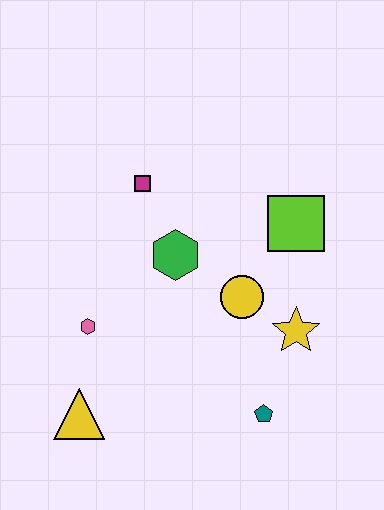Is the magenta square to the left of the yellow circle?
Yes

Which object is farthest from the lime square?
The yellow triangle is farthest from the lime square.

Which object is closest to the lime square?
The yellow circle is closest to the lime square.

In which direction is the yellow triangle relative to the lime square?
The yellow triangle is to the left of the lime square.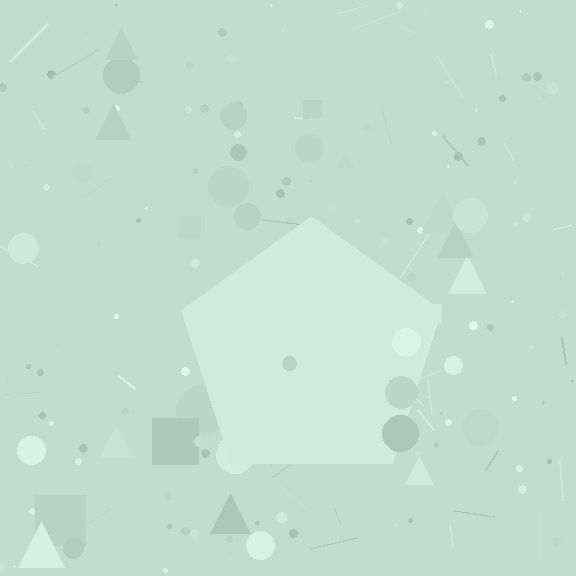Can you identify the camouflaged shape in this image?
The camouflaged shape is a pentagon.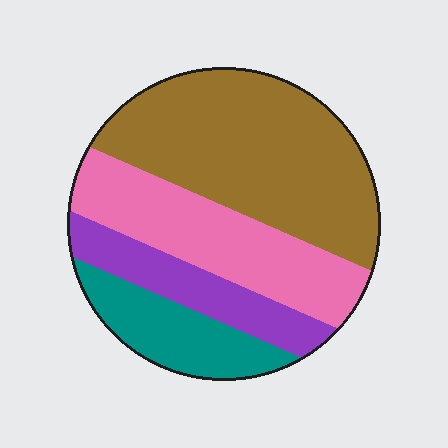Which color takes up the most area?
Brown, at roughly 45%.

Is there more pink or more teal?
Pink.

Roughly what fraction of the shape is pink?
Pink takes up about one quarter (1/4) of the shape.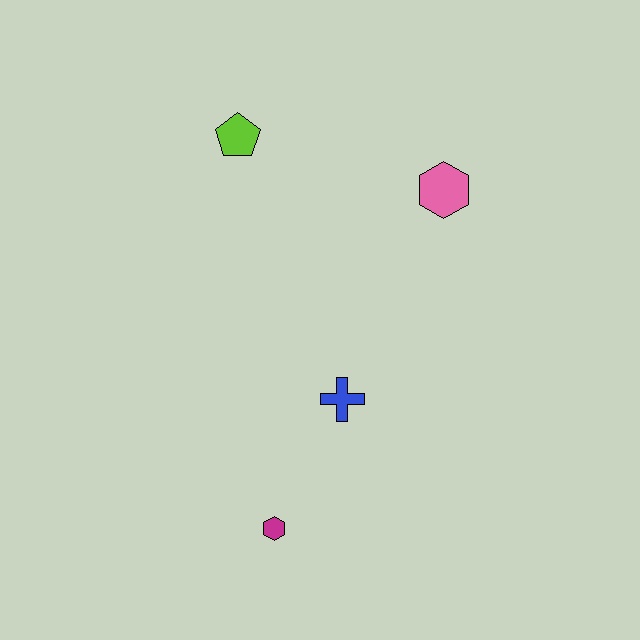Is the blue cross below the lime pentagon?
Yes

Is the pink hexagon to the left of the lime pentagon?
No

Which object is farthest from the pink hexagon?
The magenta hexagon is farthest from the pink hexagon.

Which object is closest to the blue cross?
The magenta hexagon is closest to the blue cross.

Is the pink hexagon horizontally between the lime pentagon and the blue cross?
No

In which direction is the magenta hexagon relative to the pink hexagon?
The magenta hexagon is below the pink hexagon.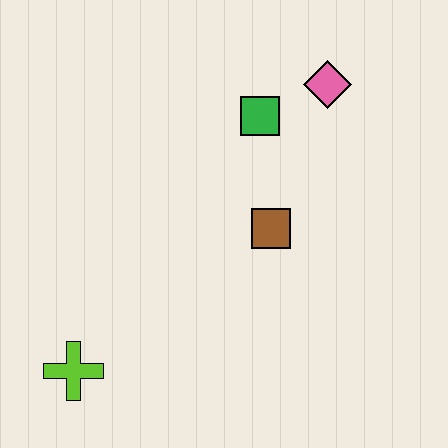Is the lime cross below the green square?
Yes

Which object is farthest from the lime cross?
The pink diamond is farthest from the lime cross.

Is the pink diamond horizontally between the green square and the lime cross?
No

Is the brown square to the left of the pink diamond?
Yes